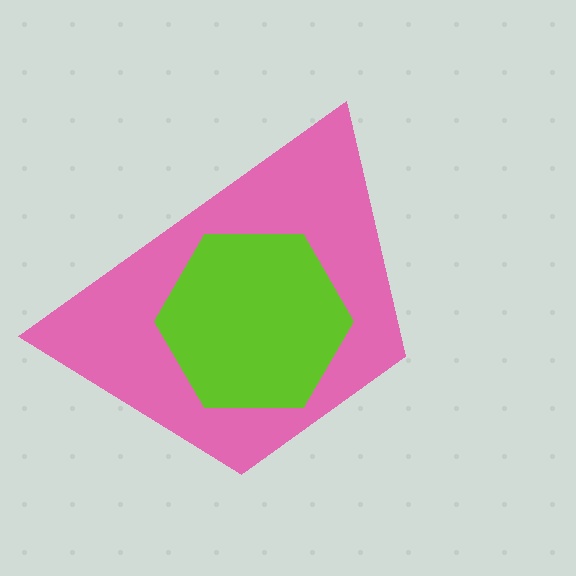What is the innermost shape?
The lime hexagon.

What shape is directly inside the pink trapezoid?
The lime hexagon.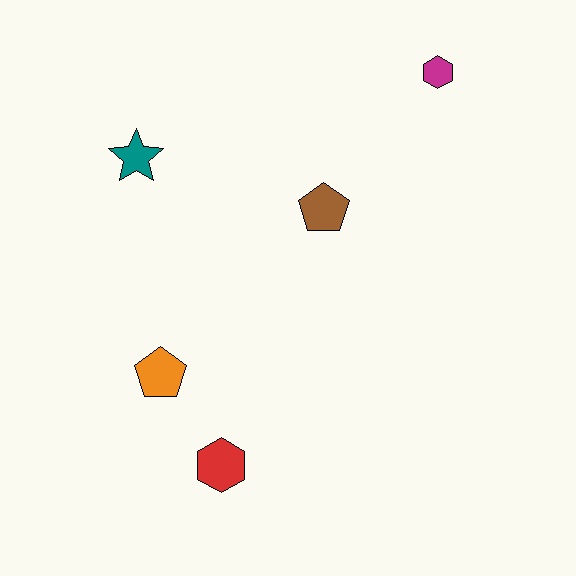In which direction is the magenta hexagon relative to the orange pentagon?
The magenta hexagon is above the orange pentagon.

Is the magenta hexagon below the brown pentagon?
No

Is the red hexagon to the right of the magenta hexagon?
No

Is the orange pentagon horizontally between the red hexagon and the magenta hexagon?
No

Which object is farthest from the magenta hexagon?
The red hexagon is farthest from the magenta hexagon.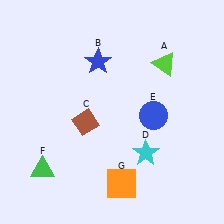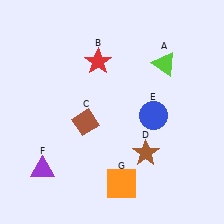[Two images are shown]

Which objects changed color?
B changed from blue to red. D changed from cyan to brown. F changed from green to purple.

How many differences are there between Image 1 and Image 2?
There are 3 differences between the two images.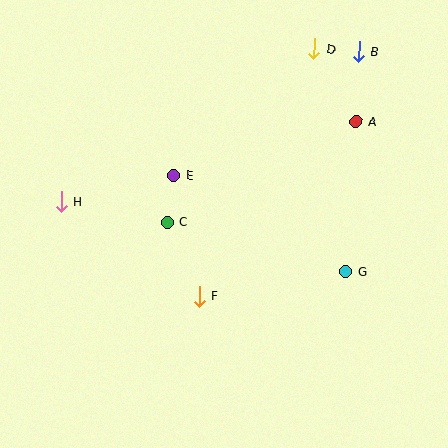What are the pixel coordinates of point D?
Point D is at (314, 49).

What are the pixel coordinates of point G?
Point G is at (346, 271).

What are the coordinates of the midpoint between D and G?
The midpoint between D and G is at (330, 160).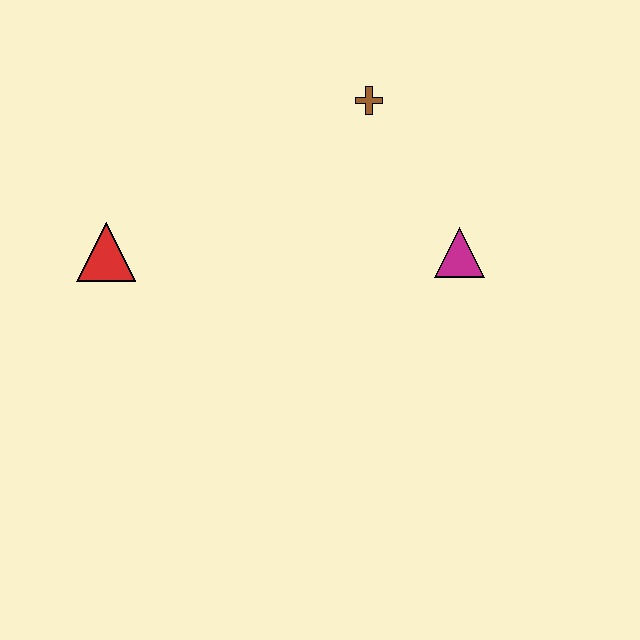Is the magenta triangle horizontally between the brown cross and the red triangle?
No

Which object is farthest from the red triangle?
The magenta triangle is farthest from the red triangle.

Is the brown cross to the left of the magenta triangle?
Yes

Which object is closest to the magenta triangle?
The brown cross is closest to the magenta triangle.